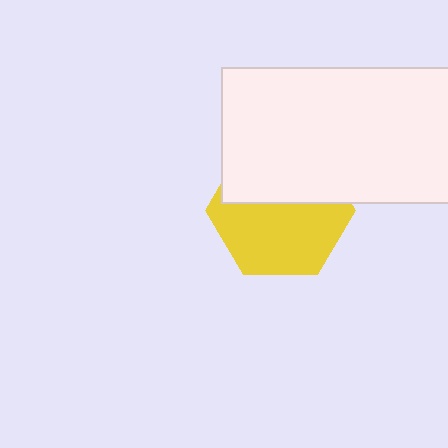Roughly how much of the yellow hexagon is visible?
About half of it is visible (roughly 58%).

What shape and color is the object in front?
The object in front is a white rectangle.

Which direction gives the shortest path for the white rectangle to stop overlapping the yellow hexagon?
Moving up gives the shortest separation.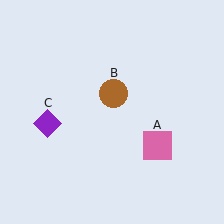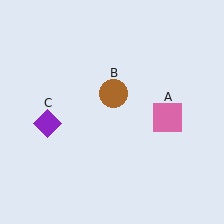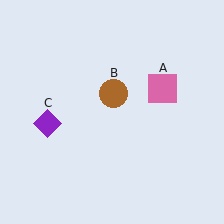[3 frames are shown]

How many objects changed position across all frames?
1 object changed position: pink square (object A).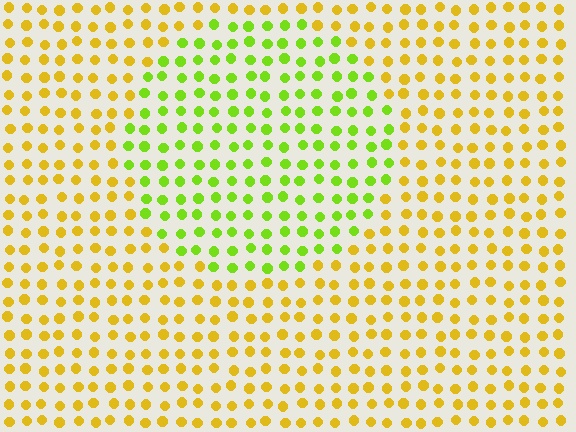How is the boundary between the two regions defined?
The boundary is defined purely by a slight shift in hue (about 44 degrees). Spacing, size, and orientation are identical on both sides.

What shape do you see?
I see a circle.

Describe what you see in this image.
The image is filled with small yellow elements in a uniform arrangement. A circle-shaped region is visible where the elements are tinted to a slightly different hue, forming a subtle color boundary.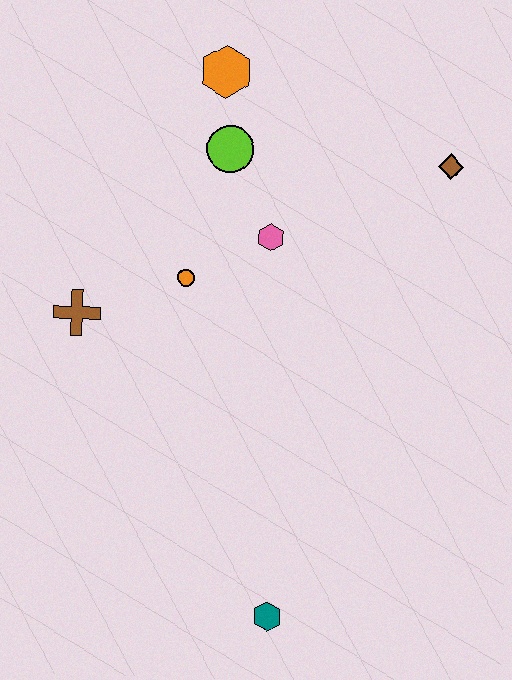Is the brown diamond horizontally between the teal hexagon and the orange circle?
No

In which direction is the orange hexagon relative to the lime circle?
The orange hexagon is above the lime circle.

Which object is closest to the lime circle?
The orange hexagon is closest to the lime circle.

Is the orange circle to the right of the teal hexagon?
No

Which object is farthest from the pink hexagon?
The teal hexagon is farthest from the pink hexagon.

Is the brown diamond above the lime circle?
No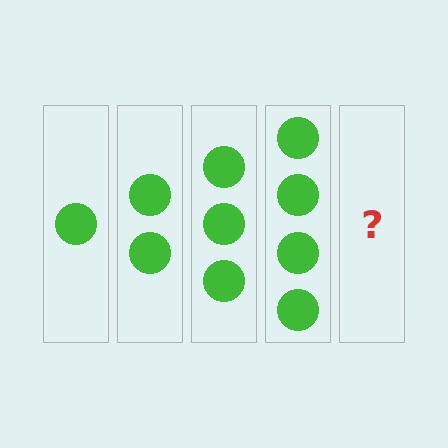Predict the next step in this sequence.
The next step is 5 circles.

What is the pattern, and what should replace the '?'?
The pattern is that each step adds one more circle. The '?' should be 5 circles.